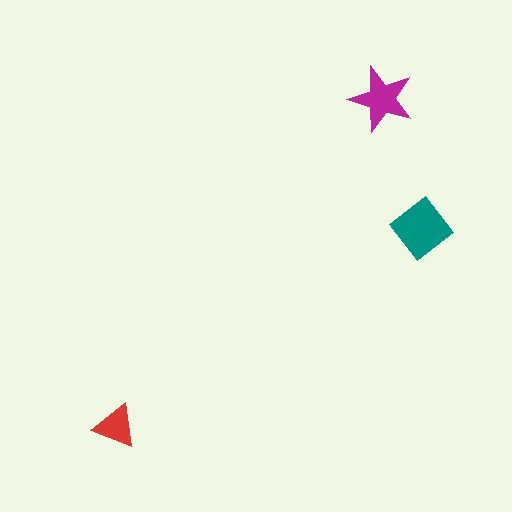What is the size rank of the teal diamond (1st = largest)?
1st.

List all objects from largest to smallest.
The teal diamond, the magenta star, the red triangle.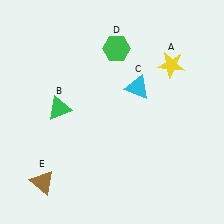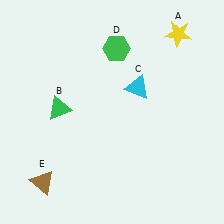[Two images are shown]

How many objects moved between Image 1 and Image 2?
1 object moved between the two images.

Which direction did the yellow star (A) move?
The yellow star (A) moved up.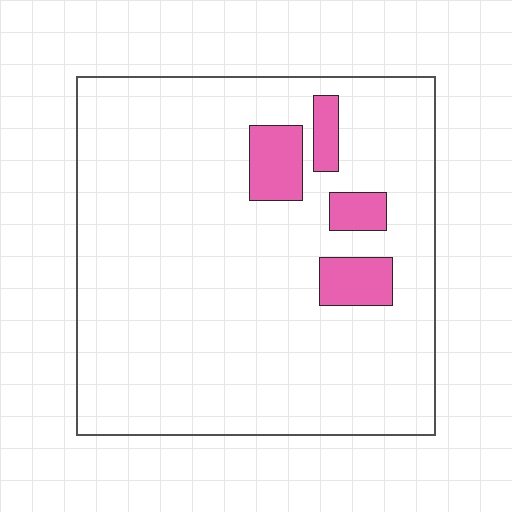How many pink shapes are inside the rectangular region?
4.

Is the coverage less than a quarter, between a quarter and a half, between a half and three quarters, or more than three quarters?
Less than a quarter.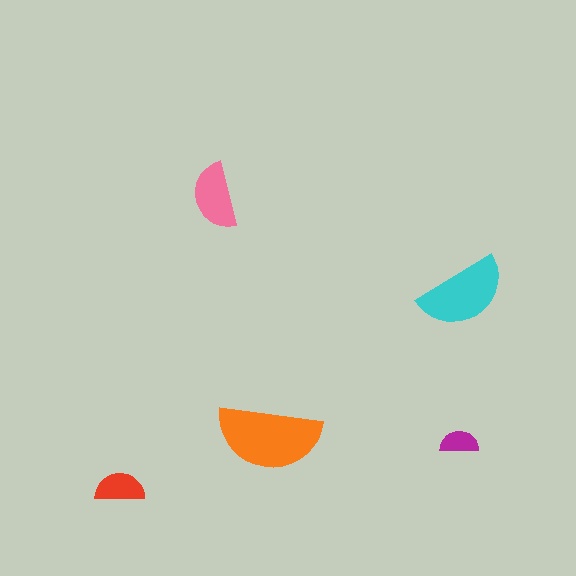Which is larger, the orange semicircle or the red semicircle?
The orange one.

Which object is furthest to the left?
The red semicircle is leftmost.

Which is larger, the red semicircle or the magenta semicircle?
The red one.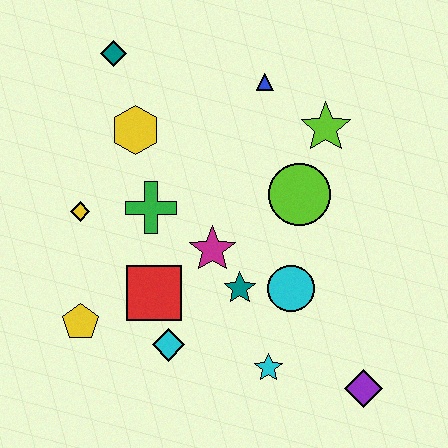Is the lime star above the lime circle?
Yes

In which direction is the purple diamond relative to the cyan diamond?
The purple diamond is to the right of the cyan diamond.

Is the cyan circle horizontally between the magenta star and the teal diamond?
No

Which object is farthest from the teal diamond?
The purple diamond is farthest from the teal diamond.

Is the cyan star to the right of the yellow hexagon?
Yes